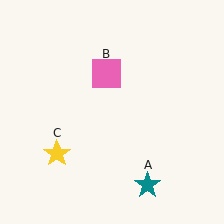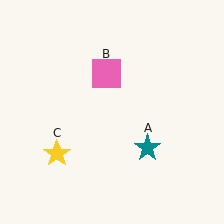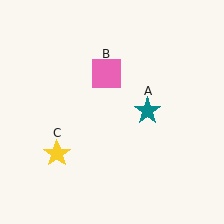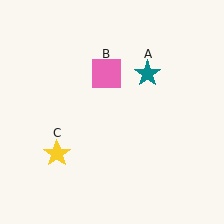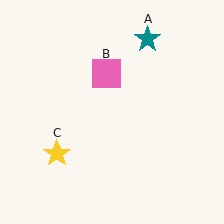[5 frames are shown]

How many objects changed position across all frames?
1 object changed position: teal star (object A).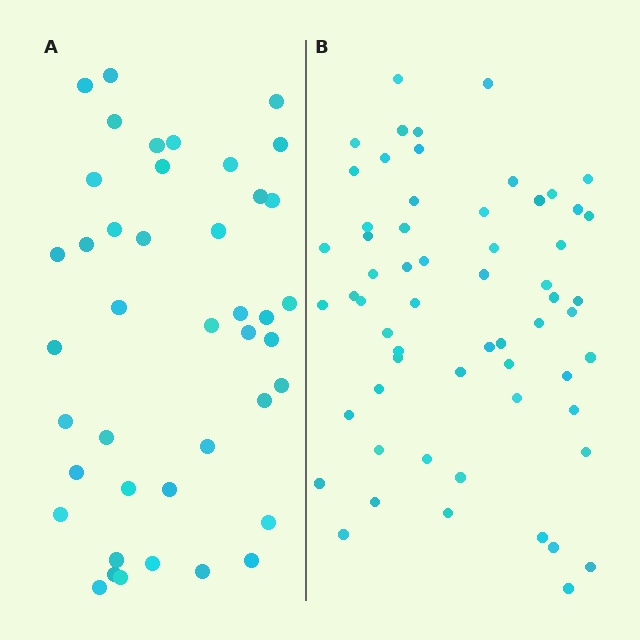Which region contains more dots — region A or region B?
Region B (the right region) has more dots.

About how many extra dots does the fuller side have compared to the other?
Region B has approximately 20 more dots than region A.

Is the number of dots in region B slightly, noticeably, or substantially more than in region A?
Region B has noticeably more, but not dramatically so. The ratio is roughly 1.4 to 1.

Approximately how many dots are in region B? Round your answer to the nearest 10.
About 60 dots.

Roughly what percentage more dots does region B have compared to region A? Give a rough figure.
About 45% more.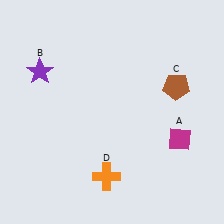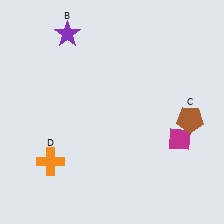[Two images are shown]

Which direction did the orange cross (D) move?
The orange cross (D) moved left.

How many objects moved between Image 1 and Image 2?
3 objects moved between the two images.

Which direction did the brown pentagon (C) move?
The brown pentagon (C) moved down.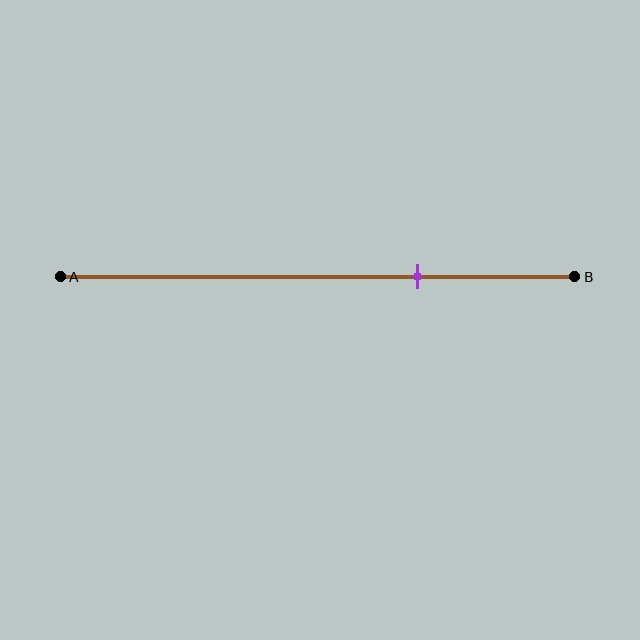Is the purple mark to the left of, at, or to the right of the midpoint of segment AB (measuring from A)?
The purple mark is to the right of the midpoint of segment AB.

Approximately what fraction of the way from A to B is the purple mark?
The purple mark is approximately 70% of the way from A to B.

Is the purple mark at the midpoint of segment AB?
No, the mark is at about 70% from A, not at the 50% midpoint.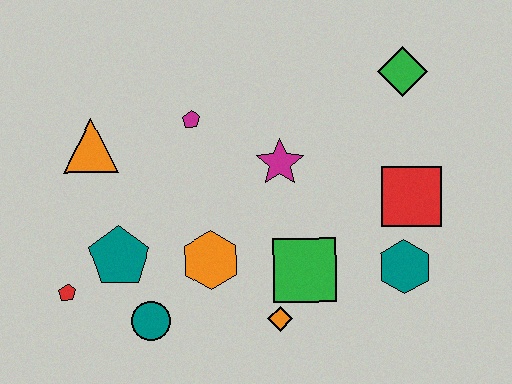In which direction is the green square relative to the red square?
The green square is to the left of the red square.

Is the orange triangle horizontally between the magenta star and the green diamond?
No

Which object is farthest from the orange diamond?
The green diamond is farthest from the orange diamond.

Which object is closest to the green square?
The orange diamond is closest to the green square.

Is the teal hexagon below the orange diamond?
No